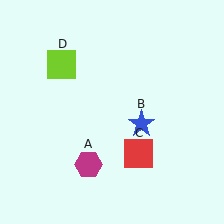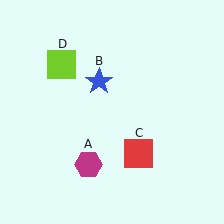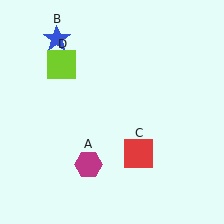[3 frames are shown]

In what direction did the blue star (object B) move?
The blue star (object B) moved up and to the left.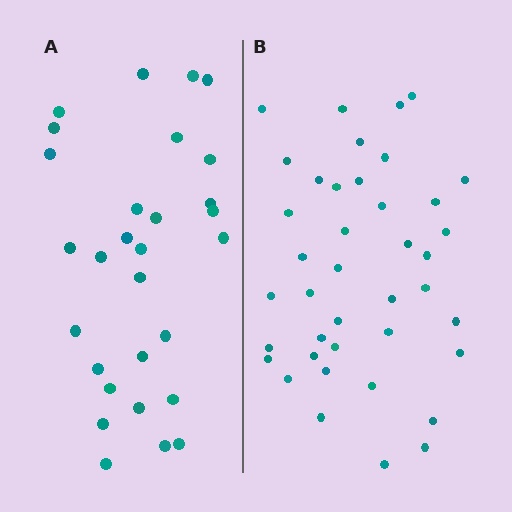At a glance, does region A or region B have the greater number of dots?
Region B (the right region) has more dots.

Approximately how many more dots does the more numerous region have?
Region B has roughly 12 or so more dots than region A.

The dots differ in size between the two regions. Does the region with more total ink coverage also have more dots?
No. Region A has more total ink coverage because its dots are larger, but region B actually contains more individual dots. Total area can be misleading — the number of items is what matters here.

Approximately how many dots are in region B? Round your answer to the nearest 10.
About 40 dots.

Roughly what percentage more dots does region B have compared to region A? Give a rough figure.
About 40% more.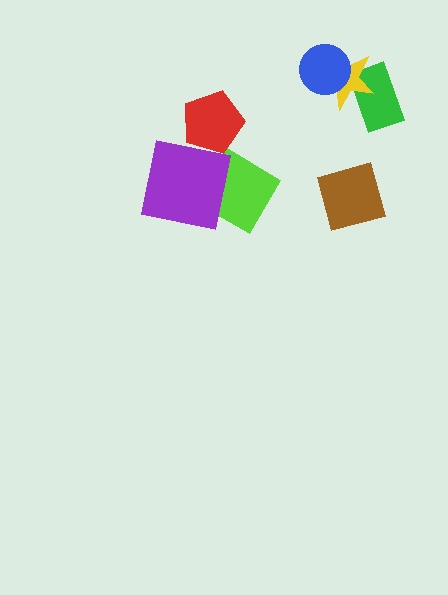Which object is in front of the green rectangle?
The yellow star is in front of the green rectangle.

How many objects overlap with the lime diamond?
1 object overlaps with the lime diamond.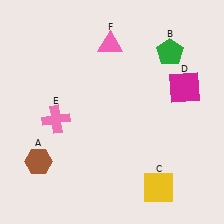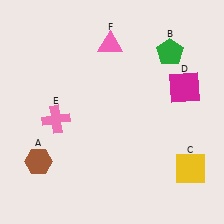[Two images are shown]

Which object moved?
The yellow square (C) moved right.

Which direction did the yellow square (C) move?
The yellow square (C) moved right.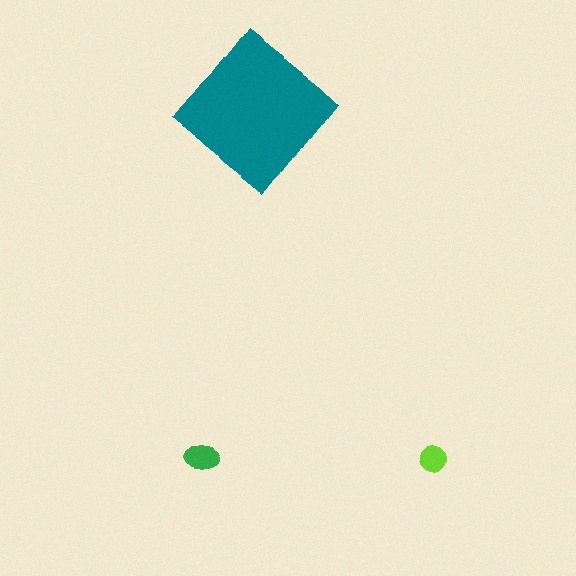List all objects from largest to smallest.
The teal diamond, the green ellipse, the lime circle.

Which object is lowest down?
The green ellipse is bottommost.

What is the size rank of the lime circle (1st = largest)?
3rd.